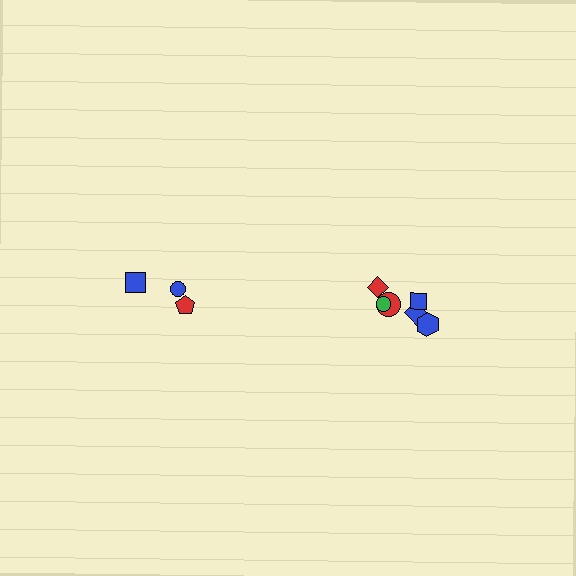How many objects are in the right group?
There are 6 objects.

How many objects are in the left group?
There are 3 objects.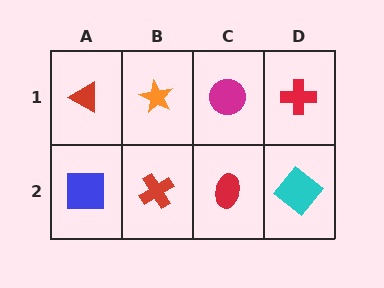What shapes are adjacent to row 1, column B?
A red cross (row 2, column B), a red triangle (row 1, column A), a magenta circle (row 1, column C).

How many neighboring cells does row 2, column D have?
2.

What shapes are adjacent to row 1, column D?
A cyan diamond (row 2, column D), a magenta circle (row 1, column C).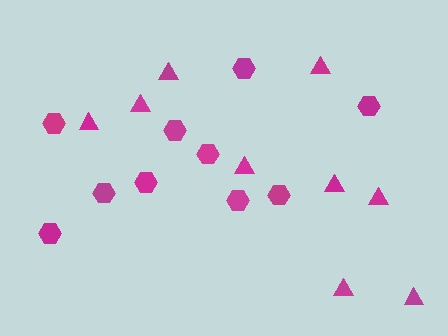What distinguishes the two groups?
There are 2 groups: one group of triangles (9) and one group of hexagons (10).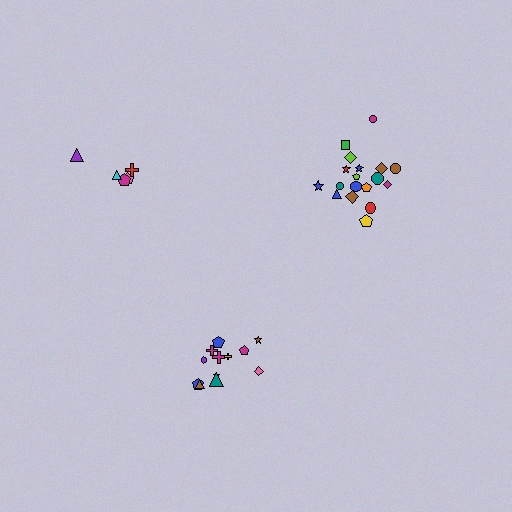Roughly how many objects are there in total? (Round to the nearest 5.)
Roughly 35 objects in total.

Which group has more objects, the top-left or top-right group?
The top-right group.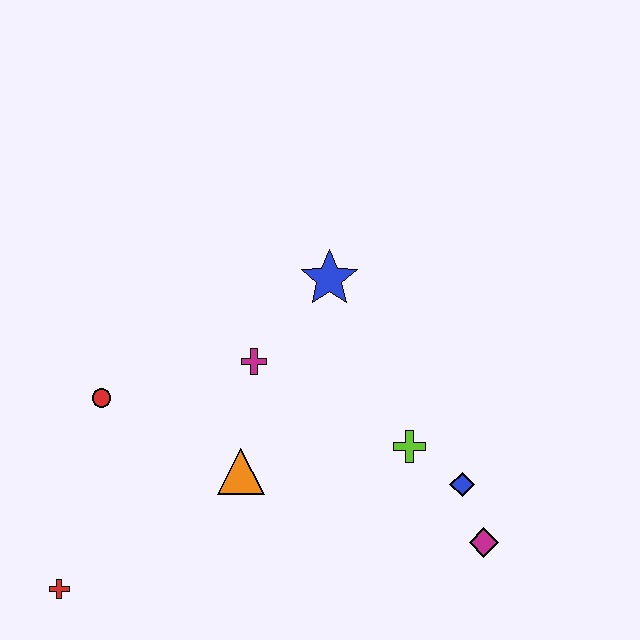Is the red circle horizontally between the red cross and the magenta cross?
Yes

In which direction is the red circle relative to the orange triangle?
The red circle is to the left of the orange triangle.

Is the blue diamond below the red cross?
No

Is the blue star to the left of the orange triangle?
No